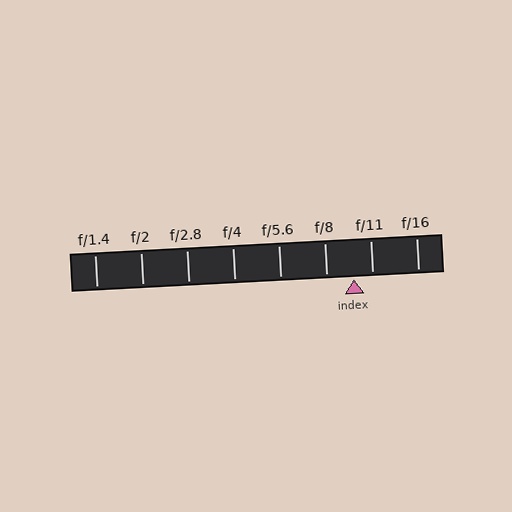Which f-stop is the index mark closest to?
The index mark is closest to f/11.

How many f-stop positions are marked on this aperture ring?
There are 8 f-stop positions marked.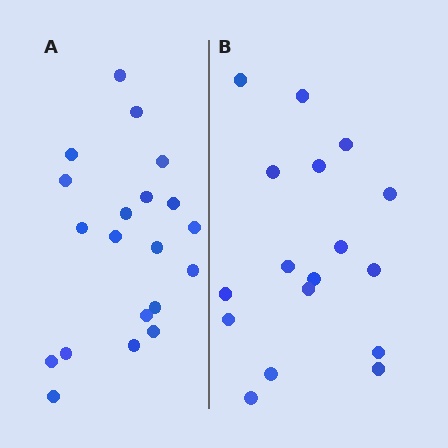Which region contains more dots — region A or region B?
Region A (the left region) has more dots.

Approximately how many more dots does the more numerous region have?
Region A has just a few more — roughly 2 or 3 more dots than region B.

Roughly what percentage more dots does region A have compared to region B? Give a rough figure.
About 20% more.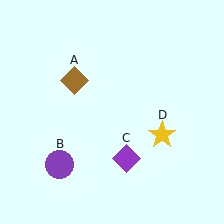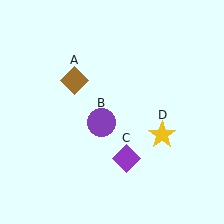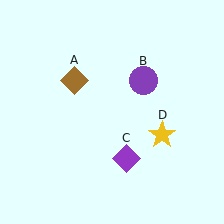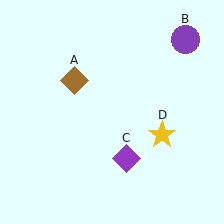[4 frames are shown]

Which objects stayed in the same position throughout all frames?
Brown diamond (object A) and purple diamond (object C) and yellow star (object D) remained stationary.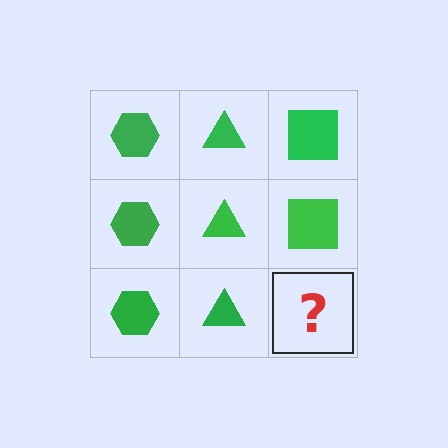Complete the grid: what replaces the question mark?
The question mark should be replaced with a green square.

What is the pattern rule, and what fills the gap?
The rule is that each column has a consistent shape. The gap should be filled with a green square.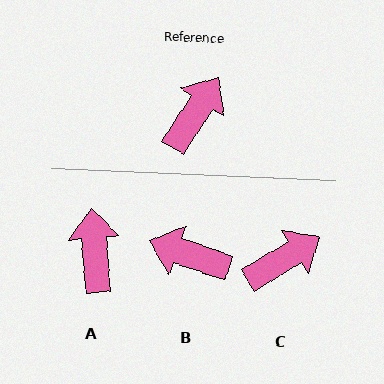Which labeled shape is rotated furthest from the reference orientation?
B, about 104 degrees away.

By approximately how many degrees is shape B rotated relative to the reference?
Approximately 104 degrees counter-clockwise.